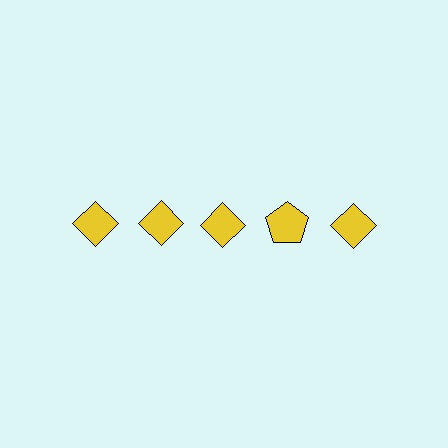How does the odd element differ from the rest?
It has a different shape: pentagon instead of diamond.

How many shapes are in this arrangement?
There are 5 shapes arranged in a grid pattern.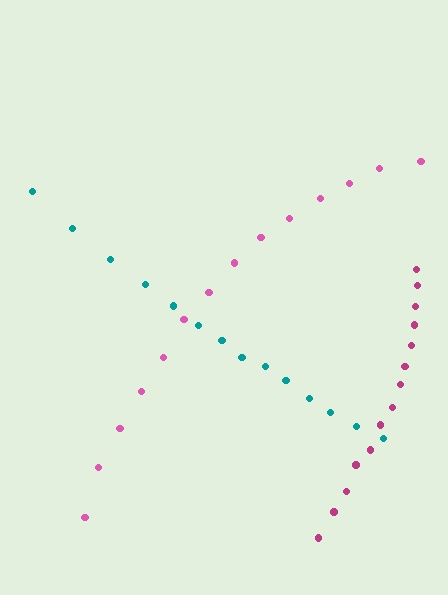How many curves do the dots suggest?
There are 3 distinct paths.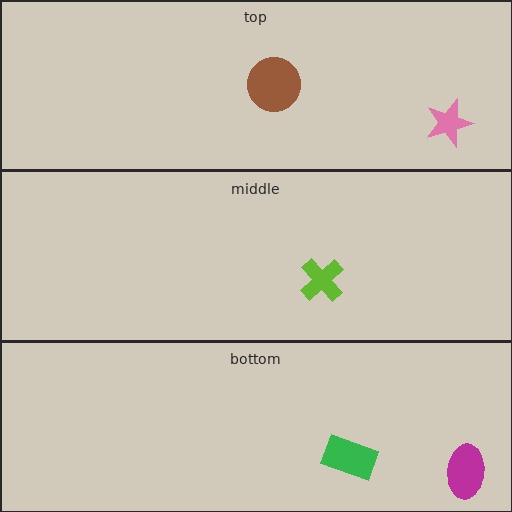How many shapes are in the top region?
2.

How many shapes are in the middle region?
1.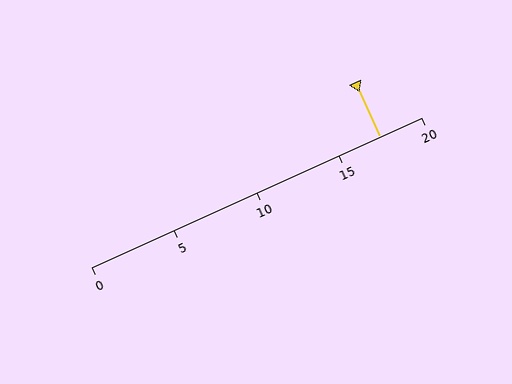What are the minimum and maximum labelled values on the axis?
The axis runs from 0 to 20.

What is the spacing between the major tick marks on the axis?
The major ticks are spaced 5 apart.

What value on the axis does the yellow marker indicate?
The marker indicates approximately 17.5.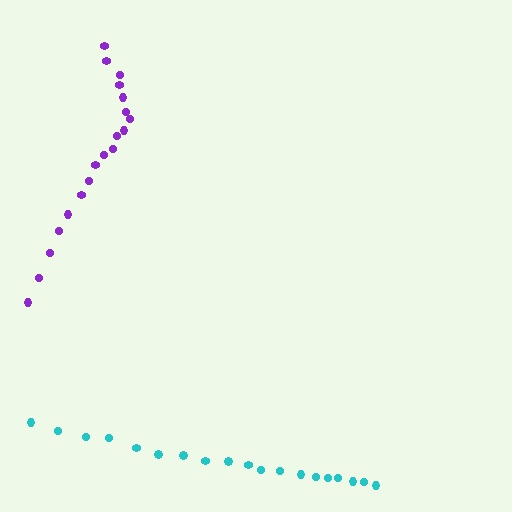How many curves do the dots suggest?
There are 2 distinct paths.